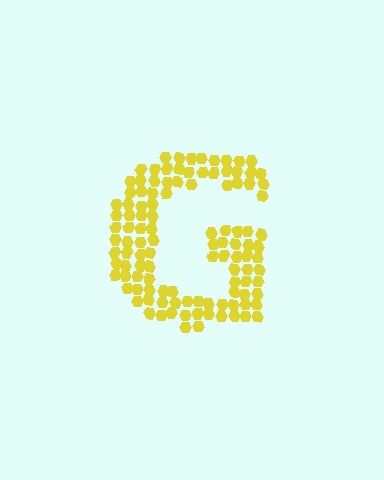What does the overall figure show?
The overall figure shows the letter G.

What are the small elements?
The small elements are hexagons.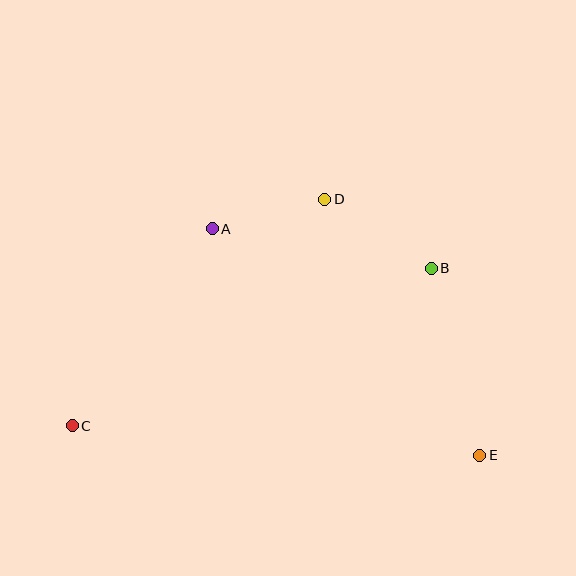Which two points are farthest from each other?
Points C and E are farthest from each other.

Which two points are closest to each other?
Points A and D are closest to each other.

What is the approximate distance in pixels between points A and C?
The distance between A and C is approximately 242 pixels.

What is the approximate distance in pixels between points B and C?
The distance between B and C is approximately 392 pixels.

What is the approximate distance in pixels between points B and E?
The distance between B and E is approximately 193 pixels.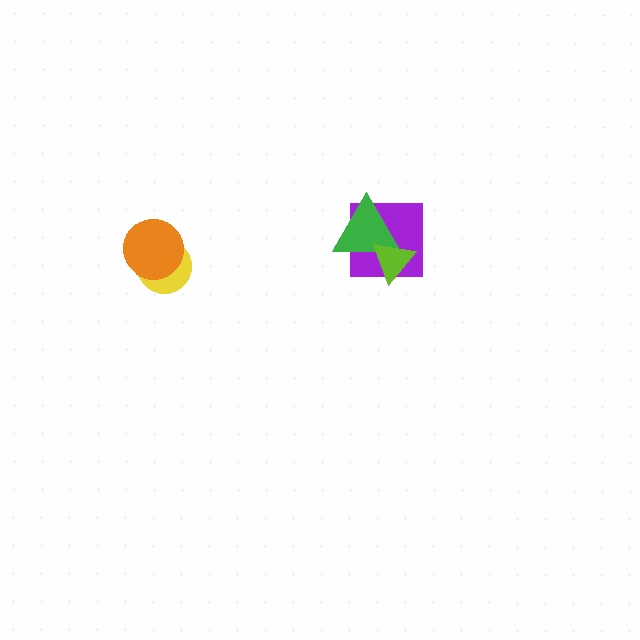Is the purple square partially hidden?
Yes, it is partially covered by another shape.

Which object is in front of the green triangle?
The lime triangle is in front of the green triangle.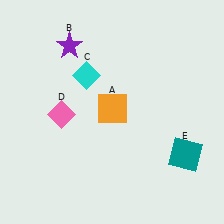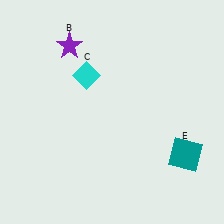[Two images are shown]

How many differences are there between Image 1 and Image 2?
There are 2 differences between the two images.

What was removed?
The orange square (A), the pink diamond (D) were removed in Image 2.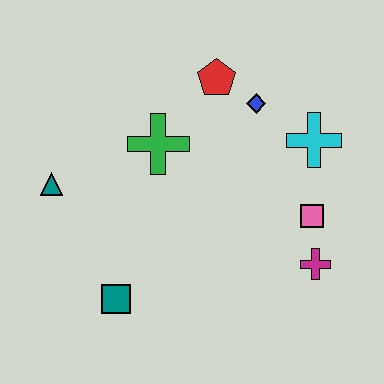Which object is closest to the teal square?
The teal triangle is closest to the teal square.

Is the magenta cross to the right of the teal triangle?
Yes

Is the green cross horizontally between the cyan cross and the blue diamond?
No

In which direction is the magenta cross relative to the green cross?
The magenta cross is to the right of the green cross.